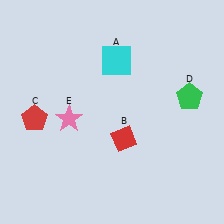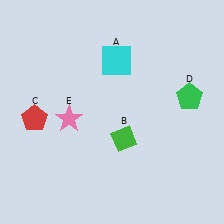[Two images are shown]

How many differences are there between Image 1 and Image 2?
There is 1 difference between the two images.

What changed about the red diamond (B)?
In Image 1, B is red. In Image 2, it changed to green.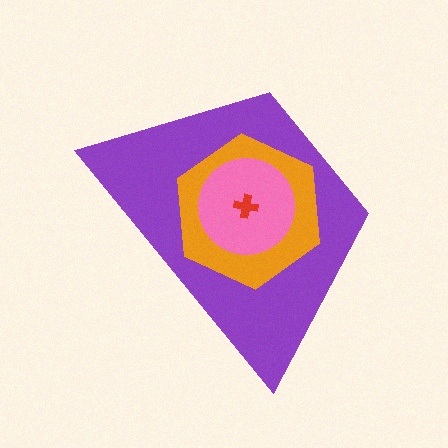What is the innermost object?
The red cross.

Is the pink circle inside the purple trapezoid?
Yes.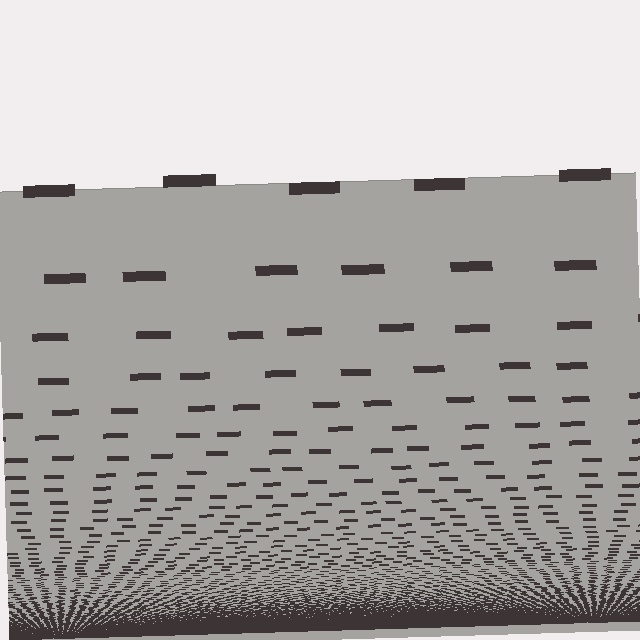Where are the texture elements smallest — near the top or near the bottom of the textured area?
Near the bottom.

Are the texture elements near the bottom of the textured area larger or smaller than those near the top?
Smaller. The gradient is inverted — elements near the bottom are smaller and denser.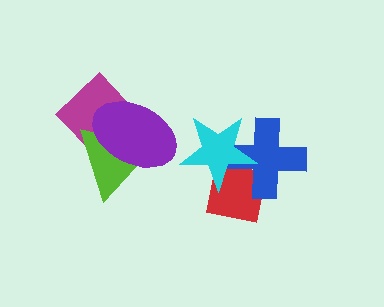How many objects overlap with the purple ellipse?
2 objects overlap with the purple ellipse.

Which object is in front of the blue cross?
The cyan star is in front of the blue cross.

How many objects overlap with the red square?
2 objects overlap with the red square.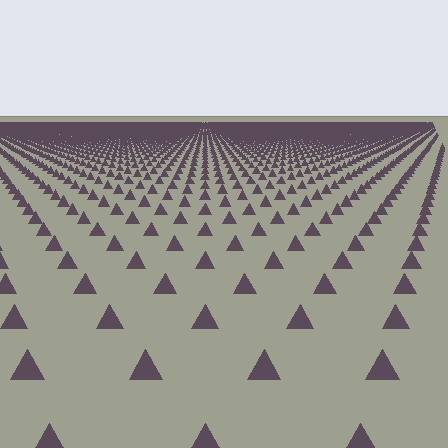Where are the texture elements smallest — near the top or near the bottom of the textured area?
Near the top.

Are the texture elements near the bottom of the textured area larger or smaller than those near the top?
Larger. Near the bottom, elements are closer to the viewer and appear at a bigger on-screen size.